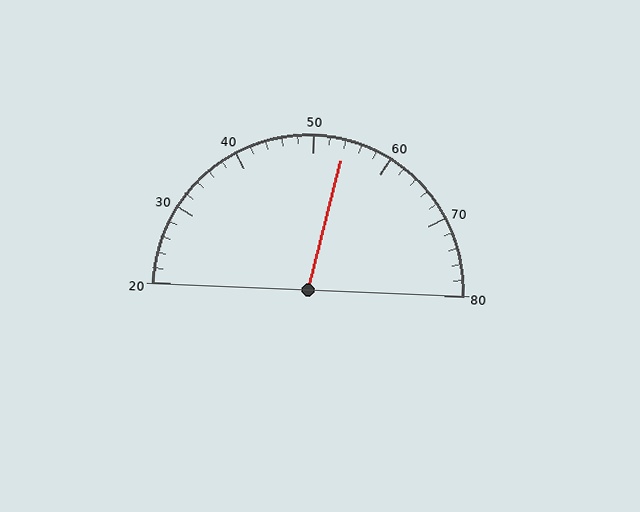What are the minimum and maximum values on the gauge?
The gauge ranges from 20 to 80.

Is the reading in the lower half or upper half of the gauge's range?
The reading is in the upper half of the range (20 to 80).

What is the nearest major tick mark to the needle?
The nearest major tick mark is 50.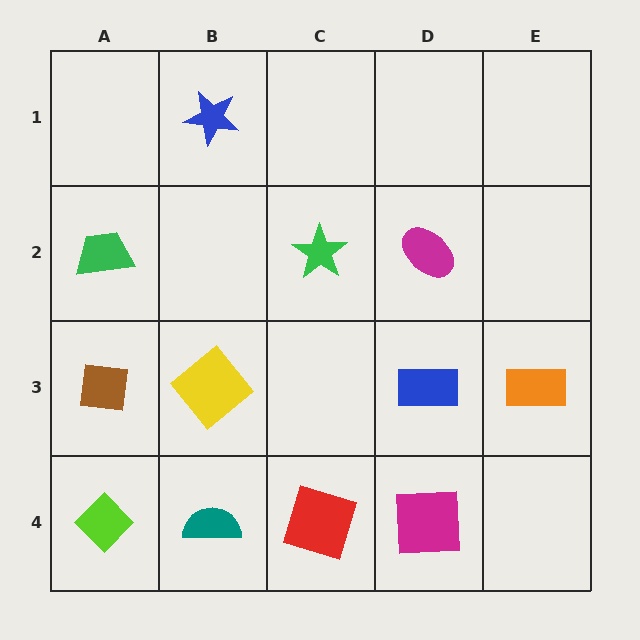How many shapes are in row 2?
3 shapes.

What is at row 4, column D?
A magenta square.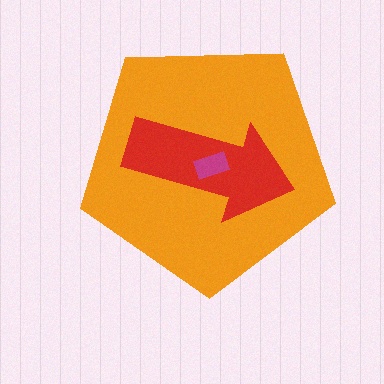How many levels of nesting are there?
3.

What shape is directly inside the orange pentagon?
The red arrow.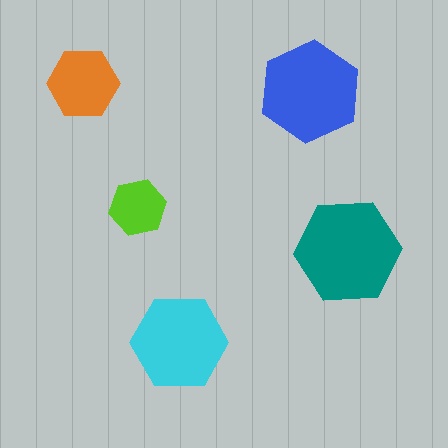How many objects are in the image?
There are 5 objects in the image.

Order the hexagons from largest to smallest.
the teal one, the blue one, the cyan one, the orange one, the lime one.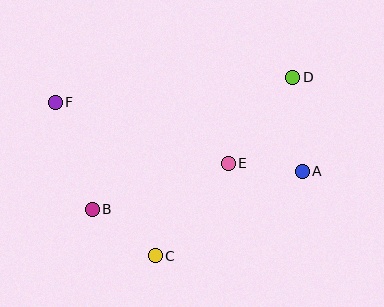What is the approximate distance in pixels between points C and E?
The distance between C and E is approximately 118 pixels.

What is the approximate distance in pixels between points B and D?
The distance between B and D is approximately 240 pixels.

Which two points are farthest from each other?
Points A and F are farthest from each other.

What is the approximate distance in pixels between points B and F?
The distance between B and F is approximately 113 pixels.